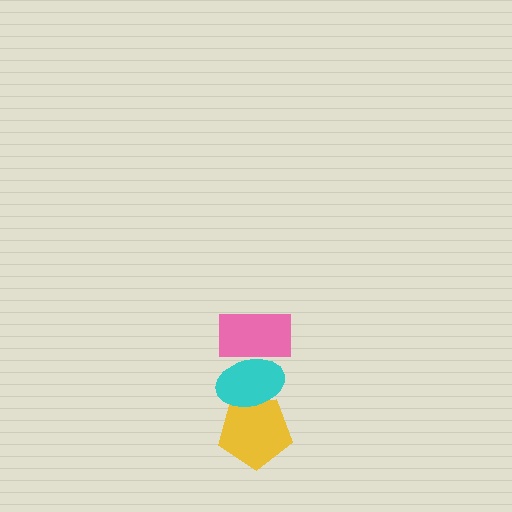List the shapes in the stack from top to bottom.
From top to bottom: the pink rectangle, the cyan ellipse, the yellow pentagon.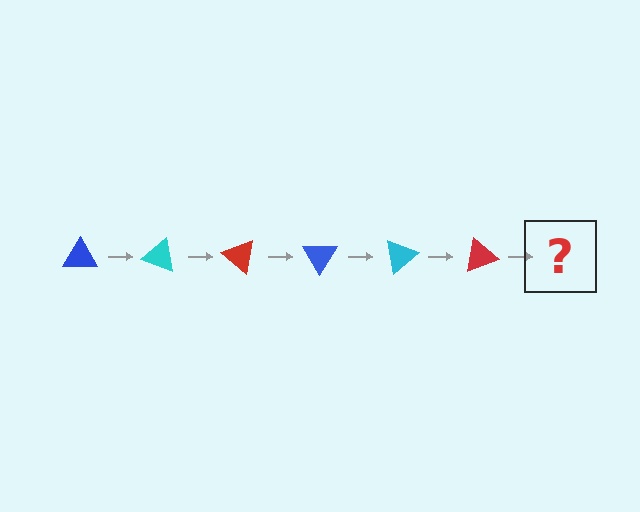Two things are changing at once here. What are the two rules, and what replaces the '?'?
The two rules are that it rotates 20 degrees each step and the color cycles through blue, cyan, and red. The '?' should be a blue triangle, rotated 120 degrees from the start.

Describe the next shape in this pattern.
It should be a blue triangle, rotated 120 degrees from the start.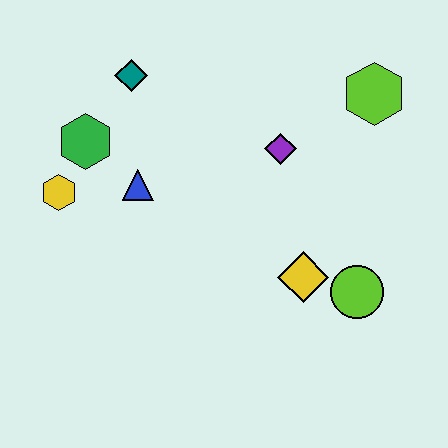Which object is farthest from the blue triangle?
The lime hexagon is farthest from the blue triangle.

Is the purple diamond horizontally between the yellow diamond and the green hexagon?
Yes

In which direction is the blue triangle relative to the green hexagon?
The blue triangle is to the right of the green hexagon.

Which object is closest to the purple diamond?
The lime hexagon is closest to the purple diamond.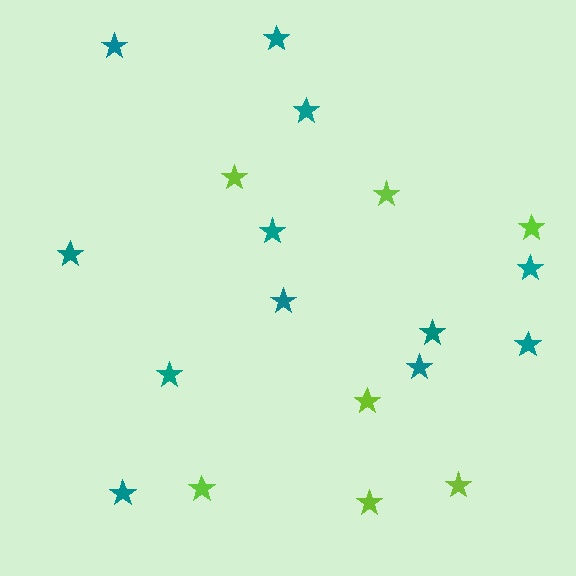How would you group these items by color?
There are 2 groups: one group of lime stars (7) and one group of teal stars (12).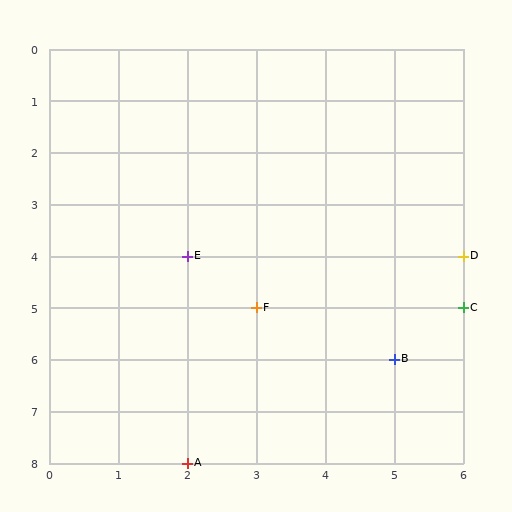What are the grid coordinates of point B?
Point B is at grid coordinates (5, 6).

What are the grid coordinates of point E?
Point E is at grid coordinates (2, 4).